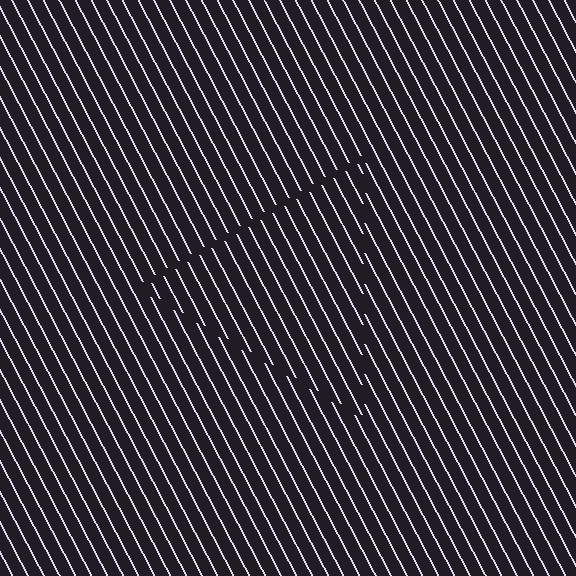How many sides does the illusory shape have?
3 sides — the line-ends trace a triangle.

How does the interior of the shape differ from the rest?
The interior of the shape contains the same grating, shifted by half a period — the contour is defined by the phase discontinuity where line-ends from the inner and outer gratings abut.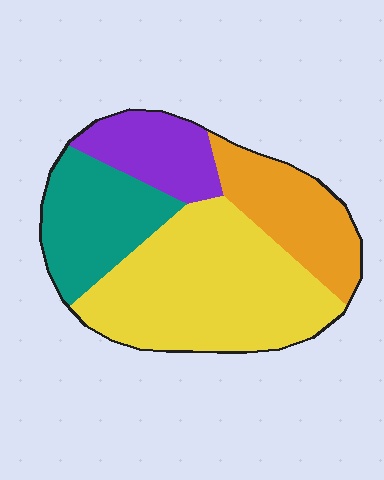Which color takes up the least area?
Purple, at roughly 15%.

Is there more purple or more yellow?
Yellow.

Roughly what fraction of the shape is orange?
Orange covers around 20% of the shape.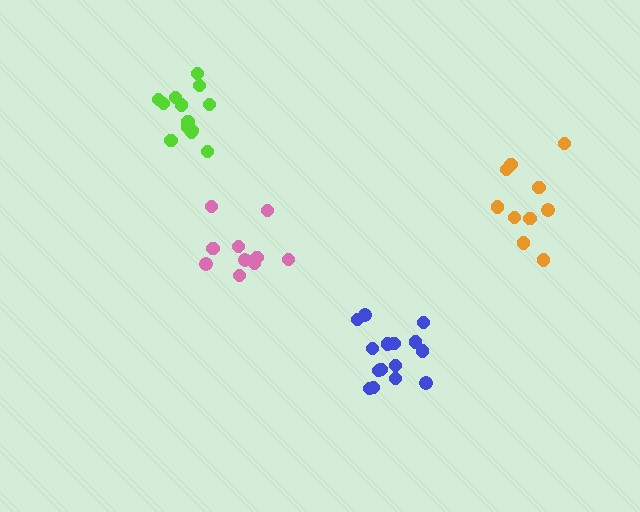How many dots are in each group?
Group 1: 14 dots, Group 2: 10 dots, Group 3: 15 dots, Group 4: 10 dots (49 total).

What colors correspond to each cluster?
The clusters are colored: lime, orange, blue, pink.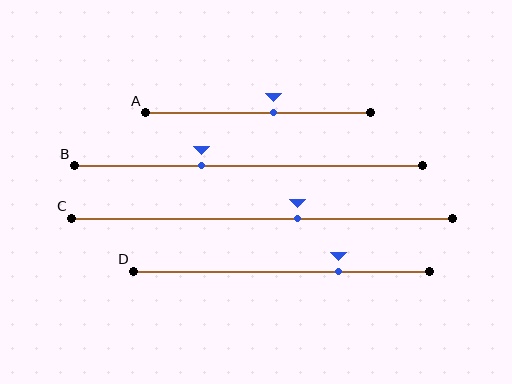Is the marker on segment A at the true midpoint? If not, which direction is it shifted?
No, the marker on segment A is shifted to the right by about 7% of the segment length.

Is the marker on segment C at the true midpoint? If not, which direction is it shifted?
No, the marker on segment C is shifted to the right by about 9% of the segment length.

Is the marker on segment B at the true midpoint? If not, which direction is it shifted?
No, the marker on segment B is shifted to the left by about 14% of the segment length.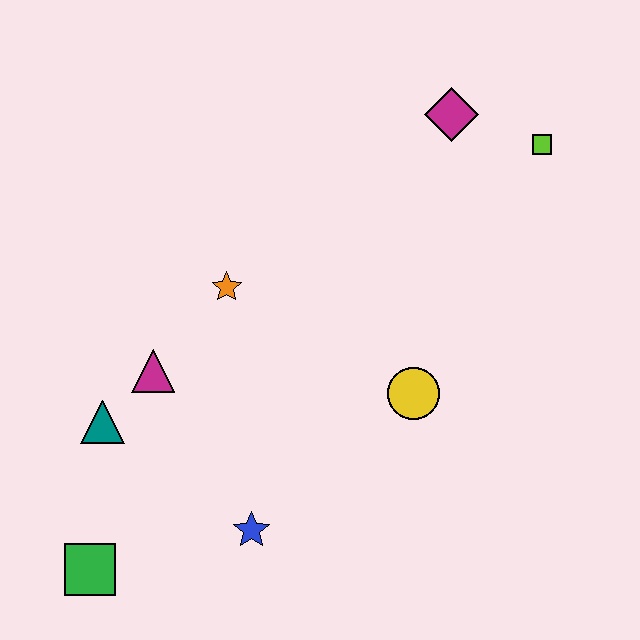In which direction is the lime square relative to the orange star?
The lime square is to the right of the orange star.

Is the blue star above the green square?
Yes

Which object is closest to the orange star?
The magenta triangle is closest to the orange star.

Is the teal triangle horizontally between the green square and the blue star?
Yes